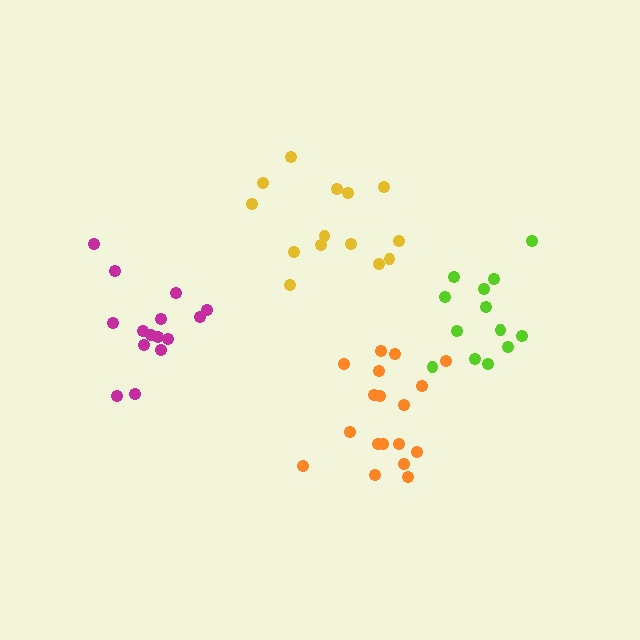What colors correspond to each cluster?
The clusters are colored: yellow, orange, lime, magenta.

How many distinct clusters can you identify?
There are 4 distinct clusters.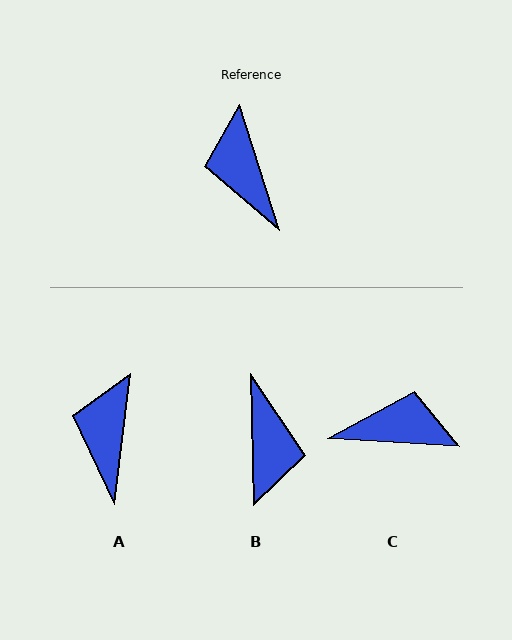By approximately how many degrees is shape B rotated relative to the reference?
Approximately 164 degrees counter-clockwise.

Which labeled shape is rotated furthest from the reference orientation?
B, about 164 degrees away.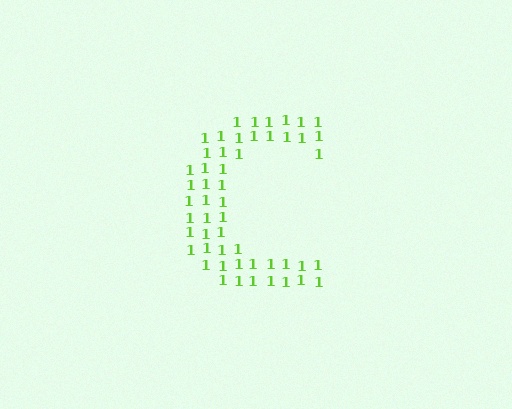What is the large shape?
The large shape is the letter C.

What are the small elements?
The small elements are digit 1's.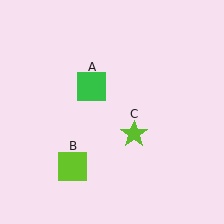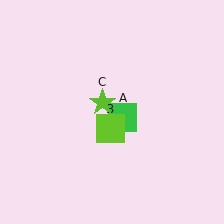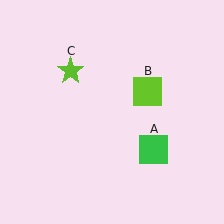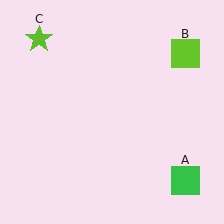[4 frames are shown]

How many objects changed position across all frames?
3 objects changed position: green square (object A), lime square (object B), lime star (object C).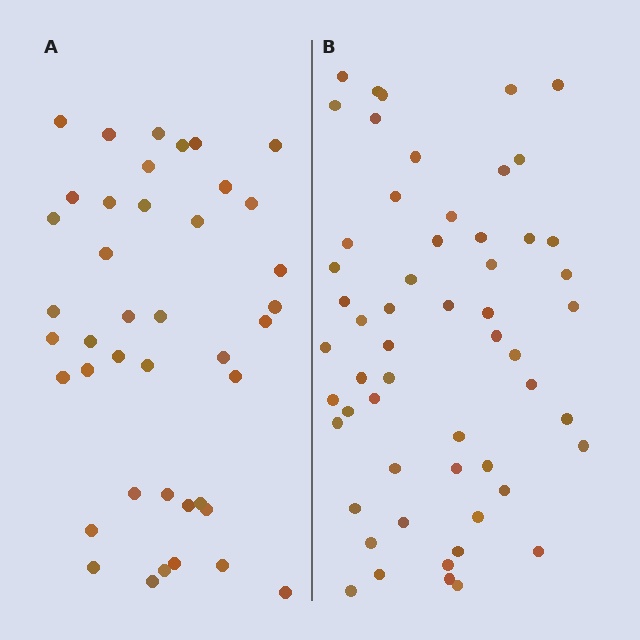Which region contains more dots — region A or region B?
Region B (the right region) has more dots.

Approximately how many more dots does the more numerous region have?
Region B has approximately 15 more dots than region A.